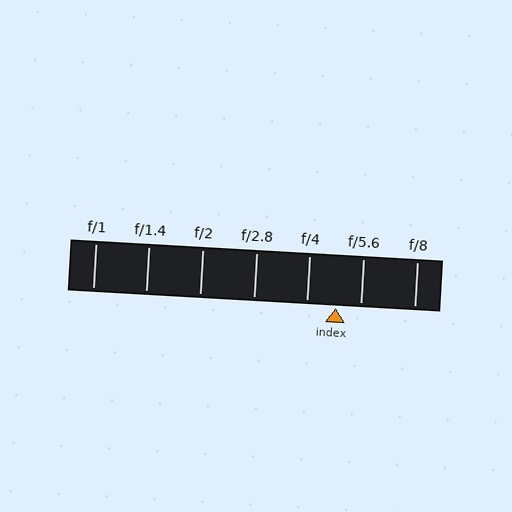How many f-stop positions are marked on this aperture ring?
There are 7 f-stop positions marked.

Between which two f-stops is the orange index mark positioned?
The index mark is between f/4 and f/5.6.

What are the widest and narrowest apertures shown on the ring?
The widest aperture shown is f/1 and the narrowest is f/8.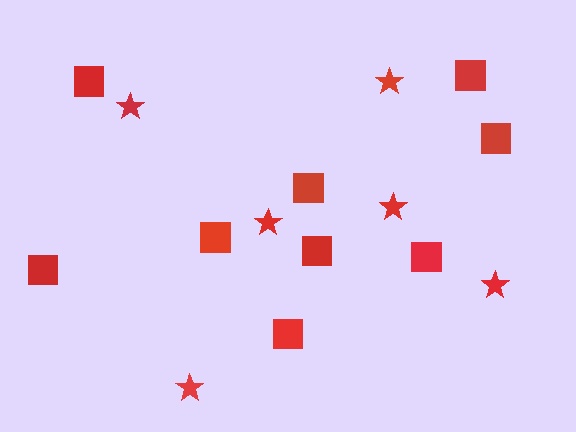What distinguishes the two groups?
There are 2 groups: one group of squares (9) and one group of stars (6).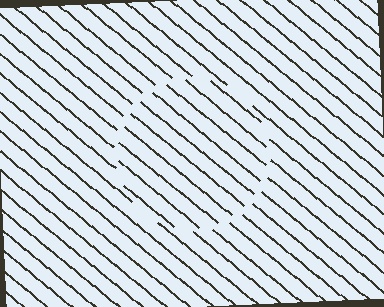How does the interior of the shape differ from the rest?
The interior of the shape contains the same grating, shifted by half a period — the contour is defined by the phase discontinuity where line-ends from the inner and outer gratings abut.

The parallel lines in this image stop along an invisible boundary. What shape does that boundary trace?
An illusory circle. The interior of the shape contains the same grating, shifted by half a period — the contour is defined by the phase discontinuity where line-ends from the inner and outer gratings abut.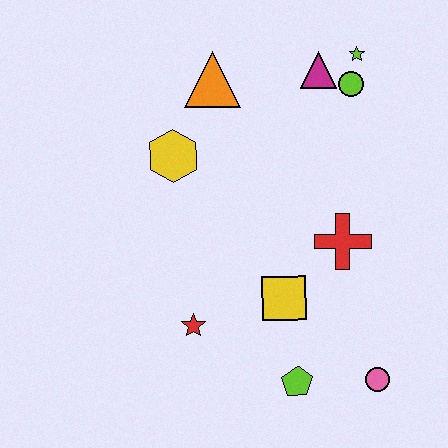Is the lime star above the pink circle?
Yes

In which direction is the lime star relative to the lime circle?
The lime star is above the lime circle.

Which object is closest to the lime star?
The lime circle is closest to the lime star.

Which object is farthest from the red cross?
The orange triangle is farthest from the red cross.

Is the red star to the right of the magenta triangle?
No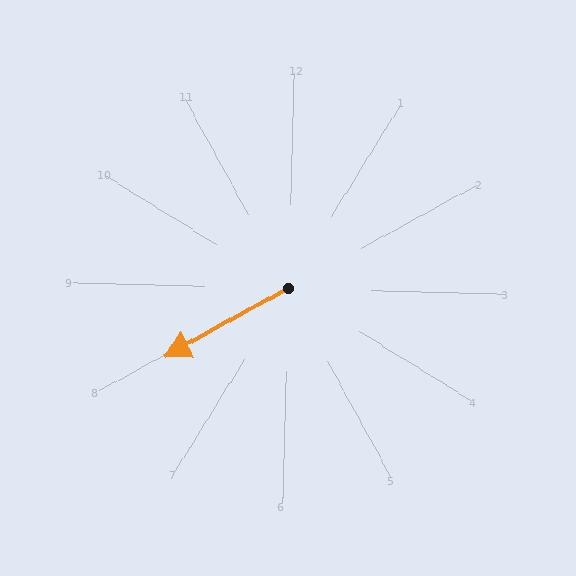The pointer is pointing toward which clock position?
Roughly 8 o'clock.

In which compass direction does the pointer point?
Southwest.